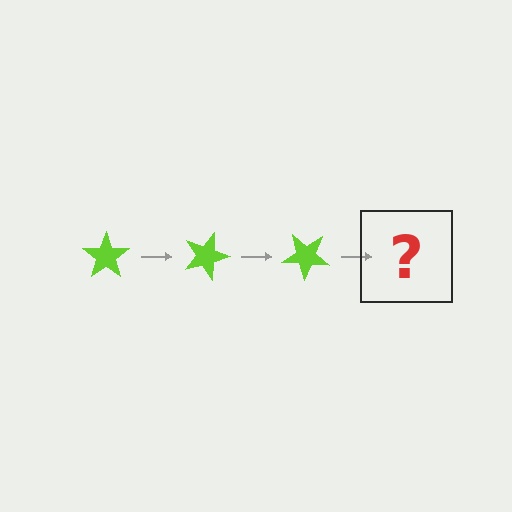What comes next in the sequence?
The next element should be a lime star rotated 60 degrees.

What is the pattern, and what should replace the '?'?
The pattern is that the star rotates 20 degrees each step. The '?' should be a lime star rotated 60 degrees.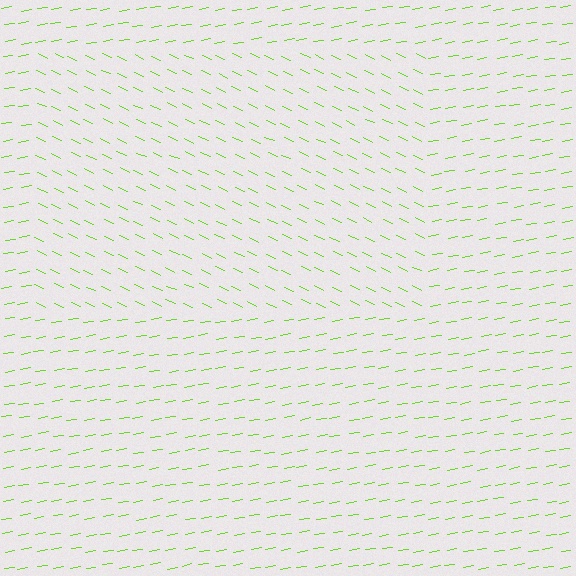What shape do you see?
I see a rectangle.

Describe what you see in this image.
The image is filled with small lime line segments. A rectangle region in the image has lines oriented differently from the surrounding lines, creating a visible texture boundary.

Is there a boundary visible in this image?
Yes, there is a texture boundary formed by a change in line orientation.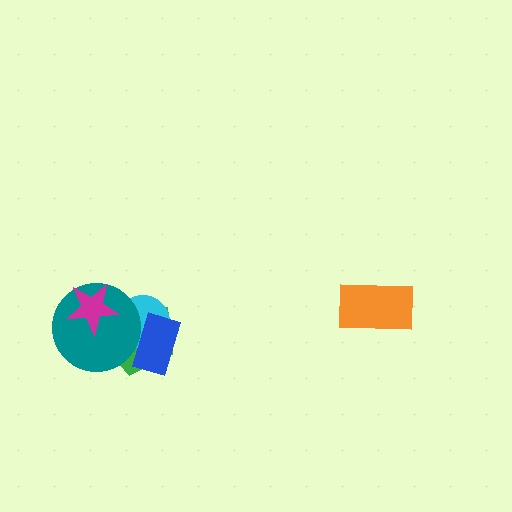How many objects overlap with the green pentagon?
4 objects overlap with the green pentagon.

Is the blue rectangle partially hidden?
No, no other shape covers it.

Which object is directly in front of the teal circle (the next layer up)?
The blue rectangle is directly in front of the teal circle.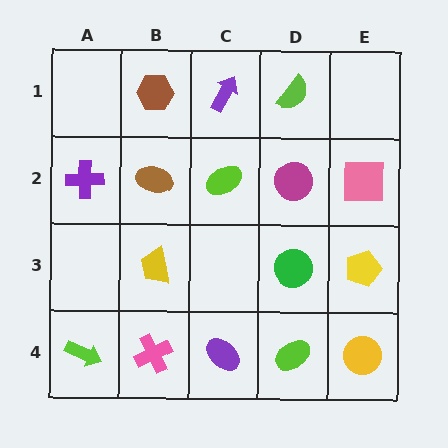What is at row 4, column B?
A pink cross.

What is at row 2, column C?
A lime ellipse.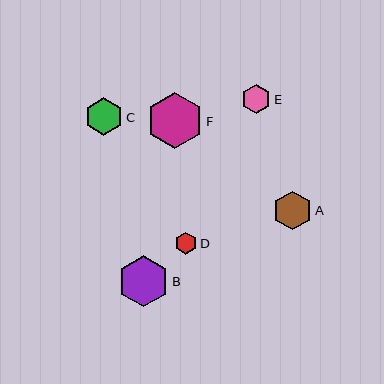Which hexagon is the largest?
Hexagon F is the largest with a size of approximately 56 pixels.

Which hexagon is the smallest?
Hexagon D is the smallest with a size of approximately 22 pixels.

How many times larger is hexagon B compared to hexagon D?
Hexagon B is approximately 2.4 times the size of hexagon D.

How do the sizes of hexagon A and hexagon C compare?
Hexagon A and hexagon C are approximately the same size.